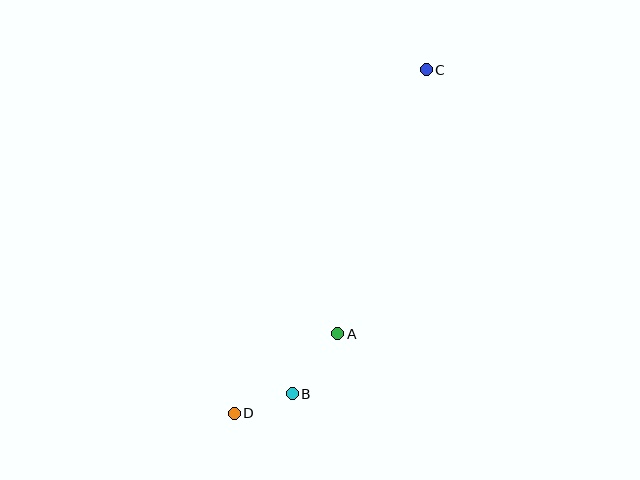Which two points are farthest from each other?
Points C and D are farthest from each other.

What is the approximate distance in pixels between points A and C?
The distance between A and C is approximately 279 pixels.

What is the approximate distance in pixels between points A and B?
The distance between A and B is approximately 75 pixels.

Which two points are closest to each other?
Points B and D are closest to each other.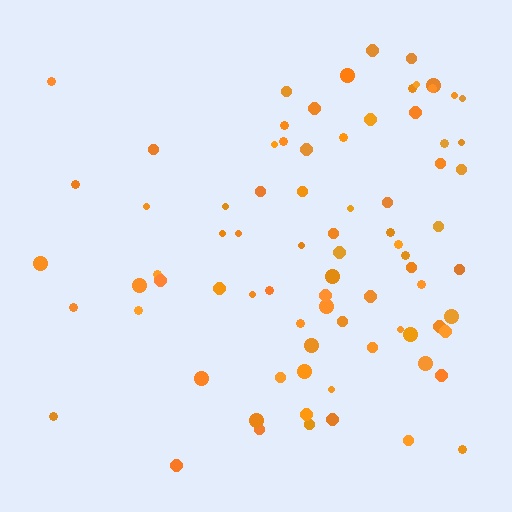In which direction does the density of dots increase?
From left to right, with the right side densest.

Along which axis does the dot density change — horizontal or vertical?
Horizontal.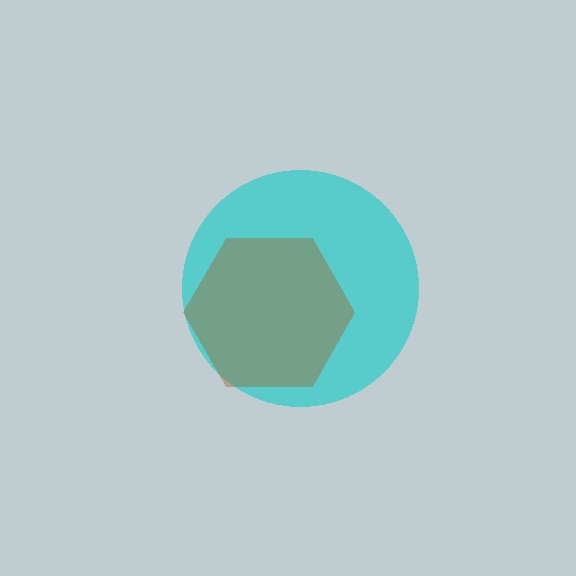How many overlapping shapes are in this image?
There are 2 overlapping shapes in the image.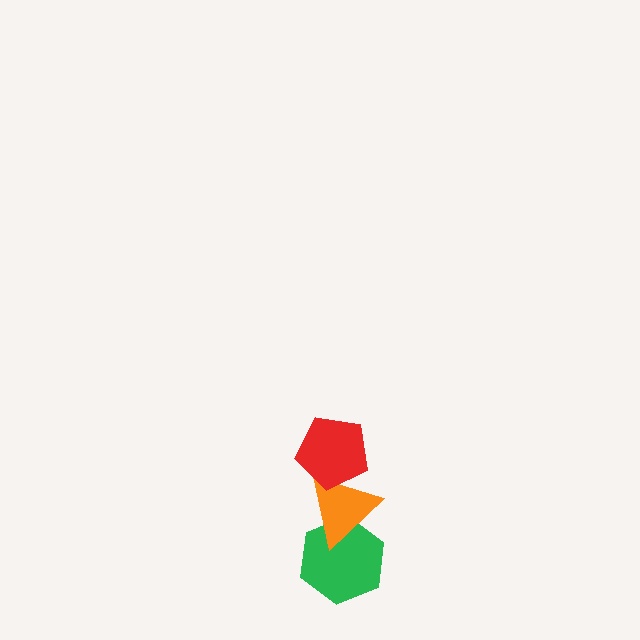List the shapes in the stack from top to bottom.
From top to bottom: the red pentagon, the orange triangle, the green hexagon.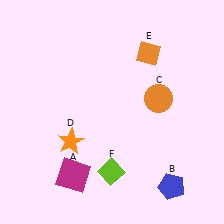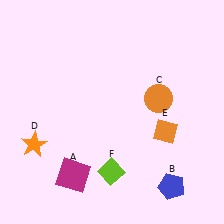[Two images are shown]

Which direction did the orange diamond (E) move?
The orange diamond (E) moved down.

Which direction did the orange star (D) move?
The orange star (D) moved left.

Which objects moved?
The objects that moved are: the orange star (D), the orange diamond (E).